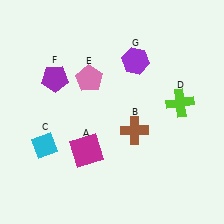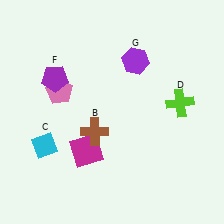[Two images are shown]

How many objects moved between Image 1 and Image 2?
2 objects moved between the two images.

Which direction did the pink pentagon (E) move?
The pink pentagon (E) moved left.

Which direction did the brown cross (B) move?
The brown cross (B) moved left.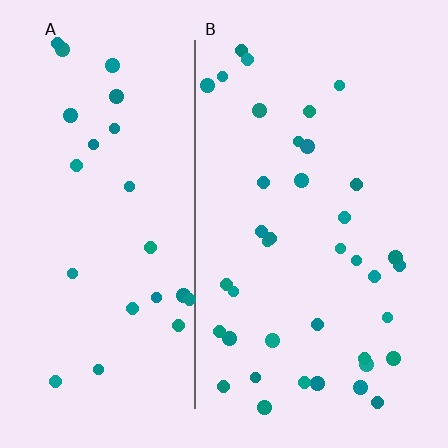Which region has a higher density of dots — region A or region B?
B (the right).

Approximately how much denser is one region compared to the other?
Approximately 1.5× — region B over region A.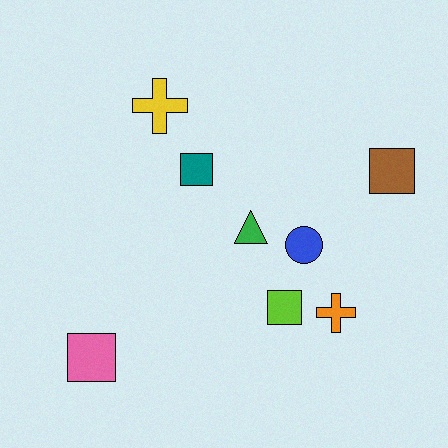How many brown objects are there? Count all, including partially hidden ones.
There is 1 brown object.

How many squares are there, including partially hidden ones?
There are 4 squares.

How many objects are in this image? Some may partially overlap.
There are 8 objects.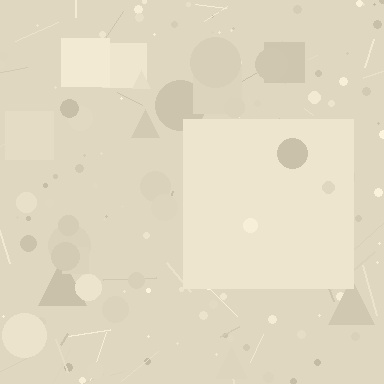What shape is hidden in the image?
A square is hidden in the image.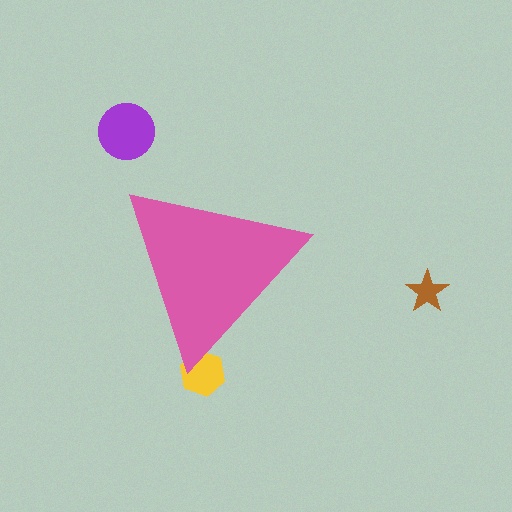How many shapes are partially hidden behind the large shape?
1 shape is partially hidden.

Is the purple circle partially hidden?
No, the purple circle is fully visible.